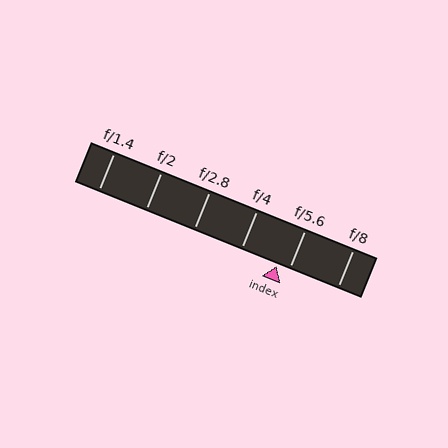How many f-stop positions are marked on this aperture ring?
There are 6 f-stop positions marked.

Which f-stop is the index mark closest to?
The index mark is closest to f/5.6.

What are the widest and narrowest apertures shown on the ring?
The widest aperture shown is f/1.4 and the narrowest is f/8.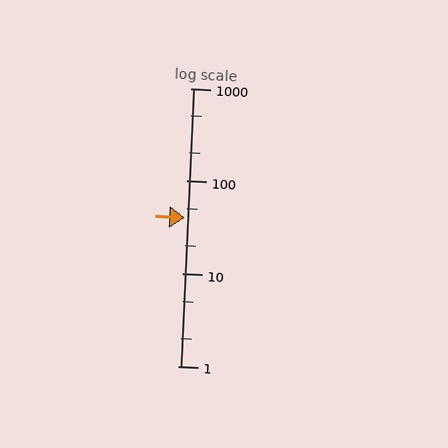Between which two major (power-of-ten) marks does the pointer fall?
The pointer is between 10 and 100.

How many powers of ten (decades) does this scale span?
The scale spans 3 decades, from 1 to 1000.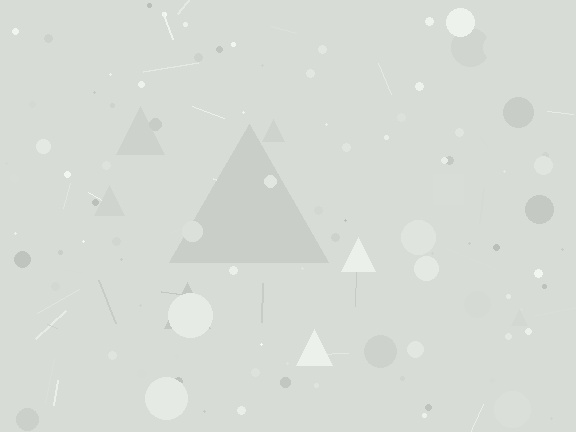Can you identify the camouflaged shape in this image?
The camouflaged shape is a triangle.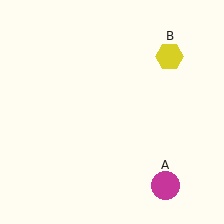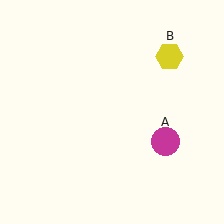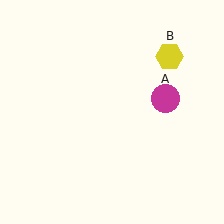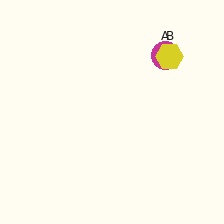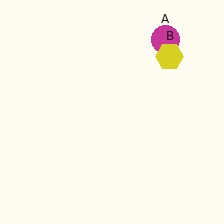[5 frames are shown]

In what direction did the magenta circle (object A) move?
The magenta circle (object A) moved up.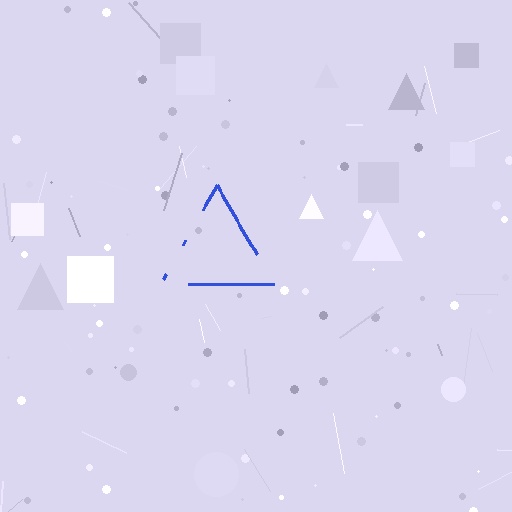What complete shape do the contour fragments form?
The contour fragments form a triangle.